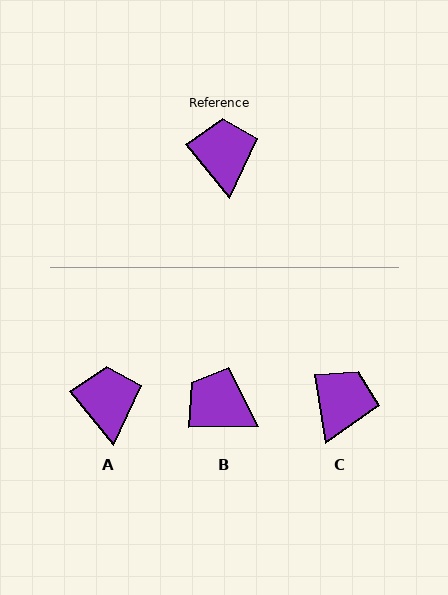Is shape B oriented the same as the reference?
No, it is off by about 51 degrees.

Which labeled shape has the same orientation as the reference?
A.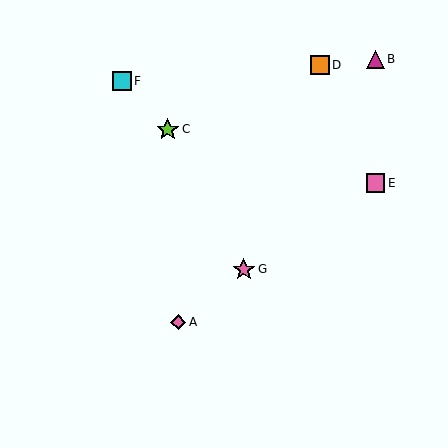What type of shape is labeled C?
Shape C is a lime star.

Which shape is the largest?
The lime star (labeled C) is the largest.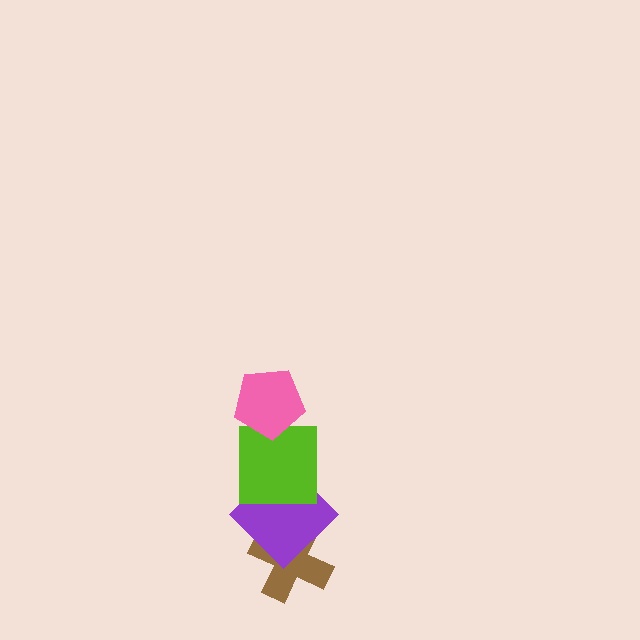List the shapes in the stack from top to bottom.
From top to bottom: the pink pentagon, the lime square, the purple diamond, the brown cross.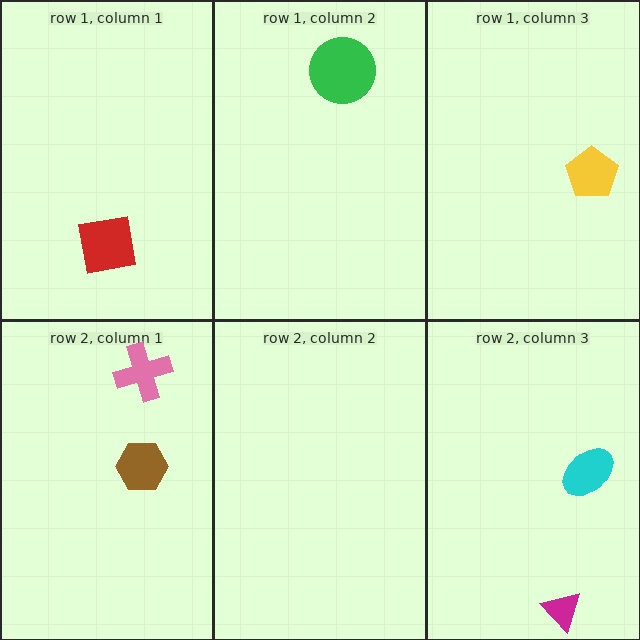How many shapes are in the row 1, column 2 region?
1.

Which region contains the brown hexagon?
The row 2, column 1 region.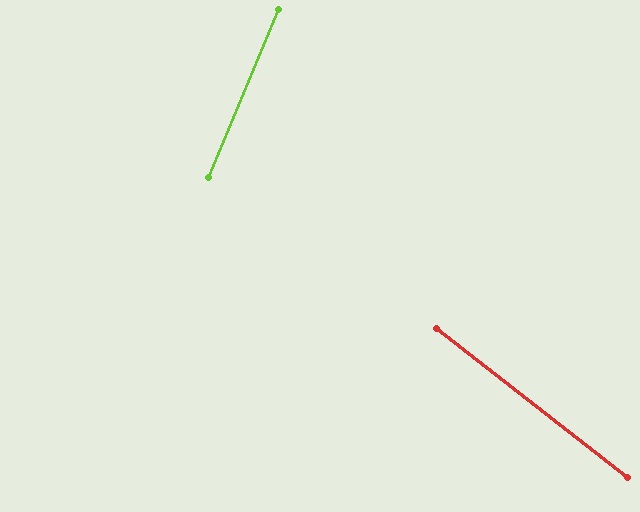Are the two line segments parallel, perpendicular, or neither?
Neither parallel nor perpendicular — they differ by about 75°.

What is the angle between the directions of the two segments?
Approximately 75 degrees.